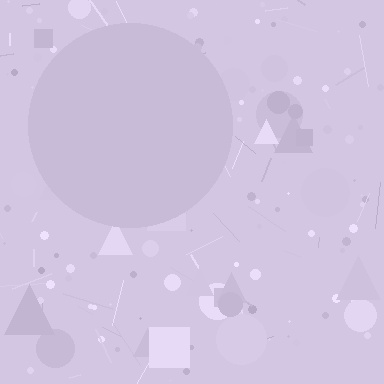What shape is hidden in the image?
A circle is hidden in the image.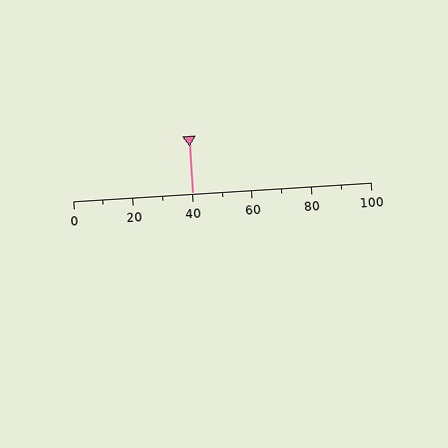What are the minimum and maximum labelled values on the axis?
The axis runs from 0 to 100.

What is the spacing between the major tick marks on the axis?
The major ticks are spaced 20 apart.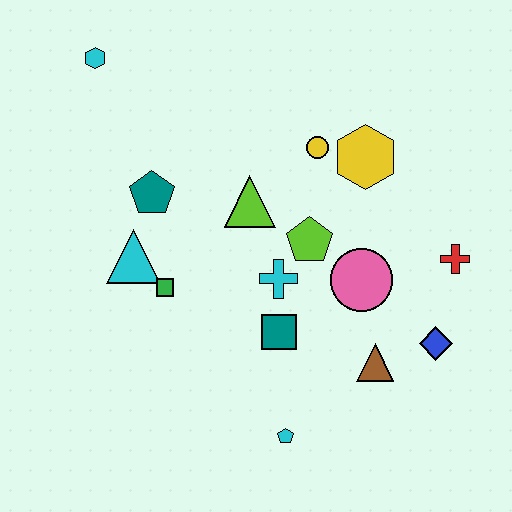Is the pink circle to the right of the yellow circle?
Yes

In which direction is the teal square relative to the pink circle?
The teal square is to the left of the pink circle.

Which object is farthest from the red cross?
The cyan hexagon is farthest from the red cross.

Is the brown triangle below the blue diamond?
Yes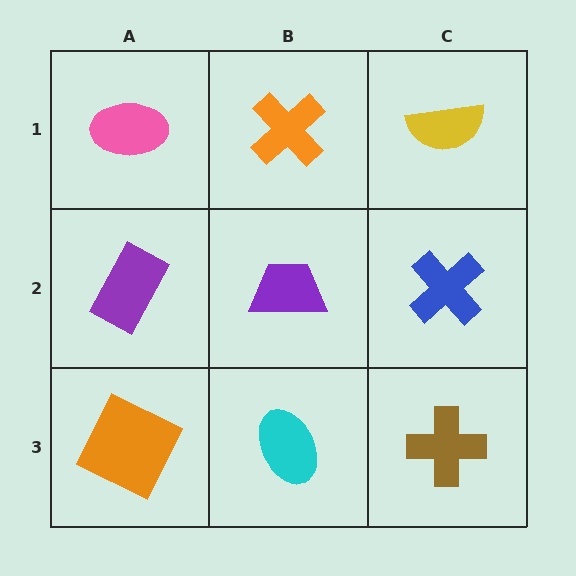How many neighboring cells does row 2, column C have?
3.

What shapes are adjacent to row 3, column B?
A purple trapezoid (row 2, column B), an orange square (row 3, column A), a brown cross (row 3, column C).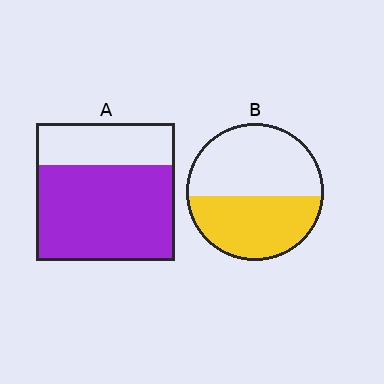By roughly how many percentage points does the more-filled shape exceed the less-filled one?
By roughly 25 percentage points (A over B).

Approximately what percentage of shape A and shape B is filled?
A is approximately 70% and B is approximately 45%.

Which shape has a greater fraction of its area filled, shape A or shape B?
Shape A.